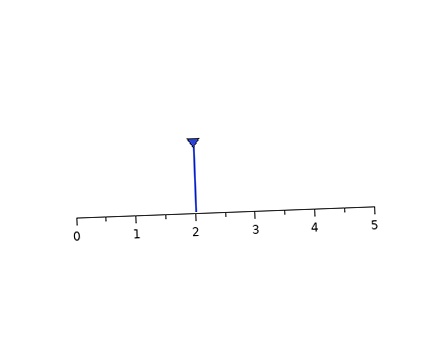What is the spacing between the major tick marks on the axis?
The major ticks are spaced 1 apart.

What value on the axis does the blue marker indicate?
The marker indicates approximately 2.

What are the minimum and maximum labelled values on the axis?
The axis runs from 0 to 5.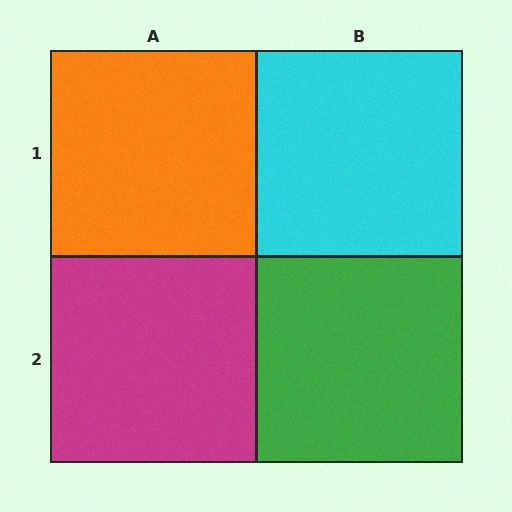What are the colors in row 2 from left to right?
Magenta, green.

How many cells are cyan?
1 cell is cyan.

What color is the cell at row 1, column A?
Orange.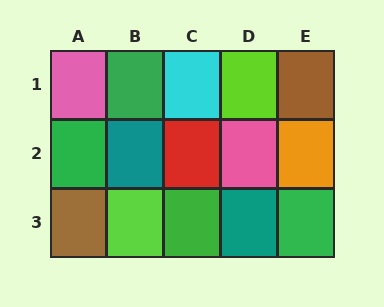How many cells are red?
1 cell is red.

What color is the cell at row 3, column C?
Green.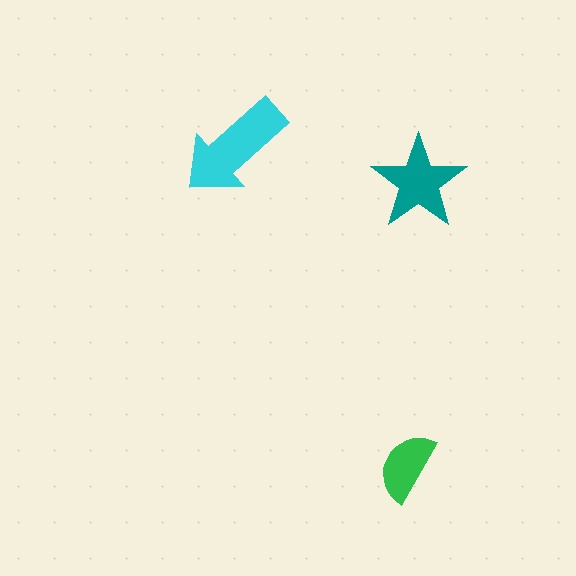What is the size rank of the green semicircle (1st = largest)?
3rd.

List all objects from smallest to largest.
The green semicircle, the teal star, the cyan arrow.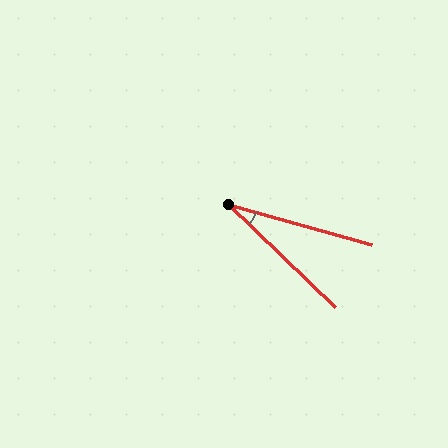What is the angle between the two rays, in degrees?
Approximately 28 degrees.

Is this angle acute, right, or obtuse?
It is acute.